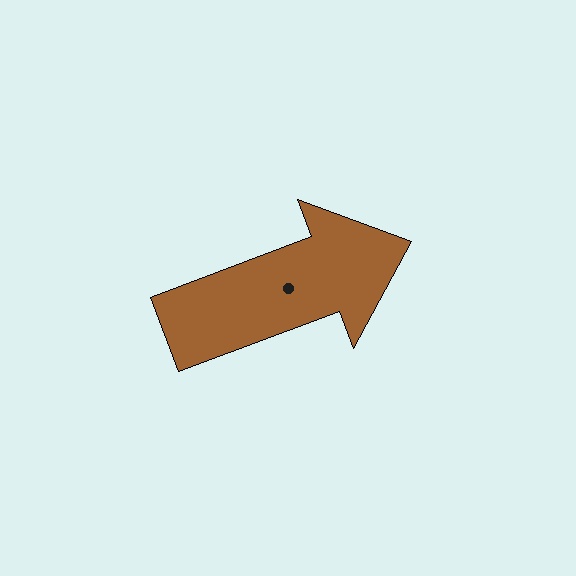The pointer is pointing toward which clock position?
Roughly 2 o'clock.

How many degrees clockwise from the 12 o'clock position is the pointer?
Approximately 69 degrees.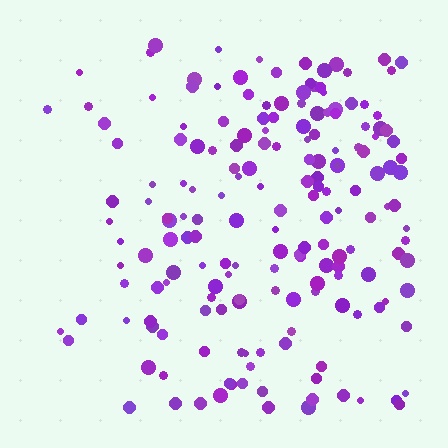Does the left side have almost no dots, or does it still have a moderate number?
Still a moderate number, just noticeably fewer than the right.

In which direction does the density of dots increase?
From left to right, with the right side densest.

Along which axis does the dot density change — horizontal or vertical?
Horizontal.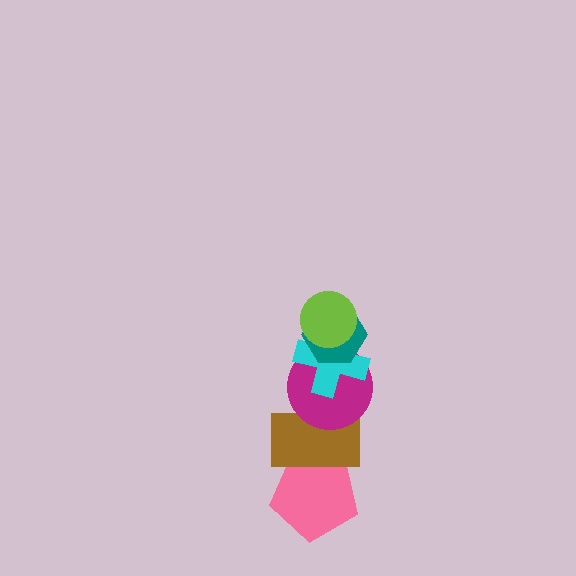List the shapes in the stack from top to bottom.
From top to bottom: the lime circle, the teal hexagon, the cyan cross, the magenta circle, the brown rectangle, the pink pentagon.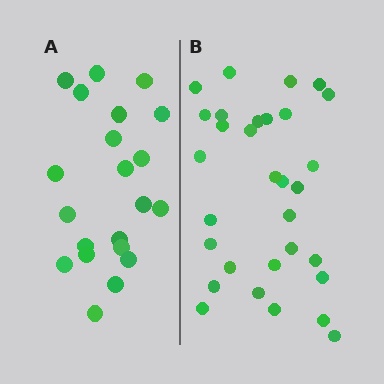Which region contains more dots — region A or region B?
Region B (the right region) has more dots.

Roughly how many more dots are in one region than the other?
Region B has roughly 10 or so more dots than region A.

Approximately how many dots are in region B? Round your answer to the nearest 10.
About 30 dots. (The exact count is 31, which rounds to 30.)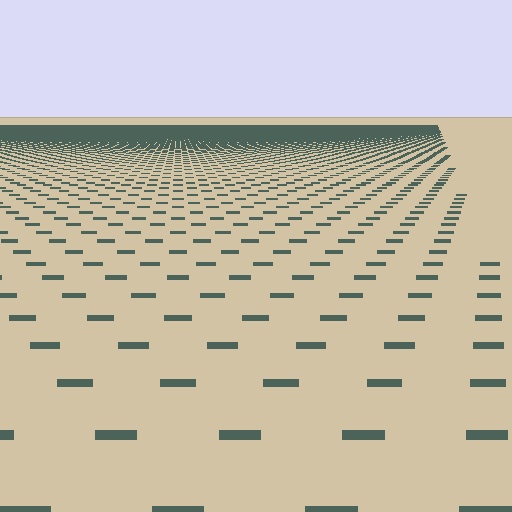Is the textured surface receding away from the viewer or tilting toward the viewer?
The surface is receding away from the viewer. Texture elements get smaller and denser toward the top.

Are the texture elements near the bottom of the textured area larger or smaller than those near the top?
Larger. Near the bottom, elements are closer to the viewer and appear at a bigger on-screen size.